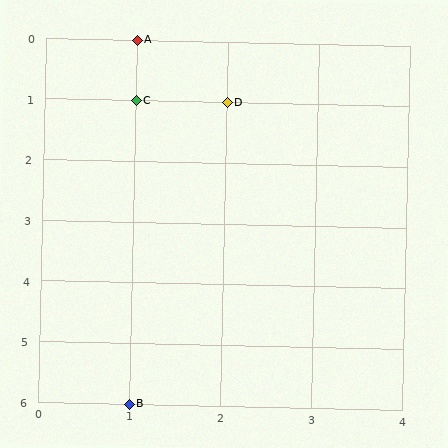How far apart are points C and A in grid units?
Points C and A are 1 row apart.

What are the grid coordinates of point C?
Point C is at grid coordinates (1, 1).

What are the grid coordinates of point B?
Point B is at grid coordinates (1, 6).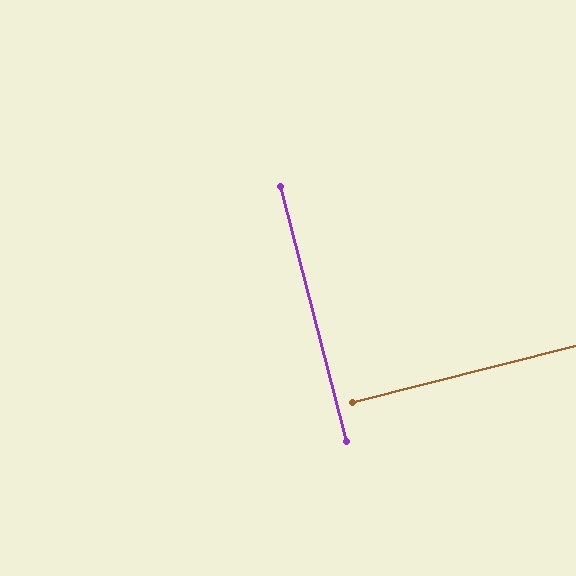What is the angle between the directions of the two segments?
Approximately 90 degrees.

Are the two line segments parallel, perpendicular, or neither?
Perpendicular — they meet at approximately 90°.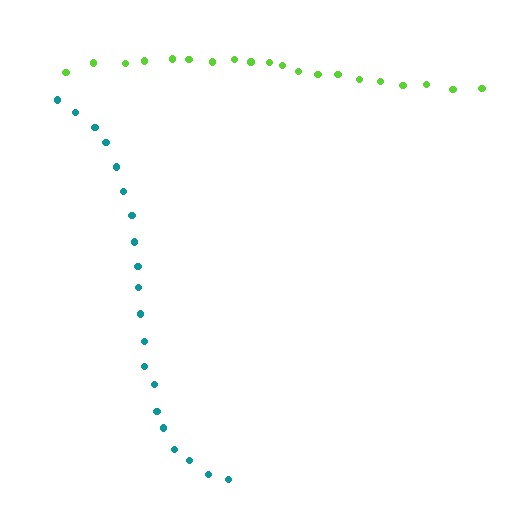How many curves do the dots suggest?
There are 2 distinct paths.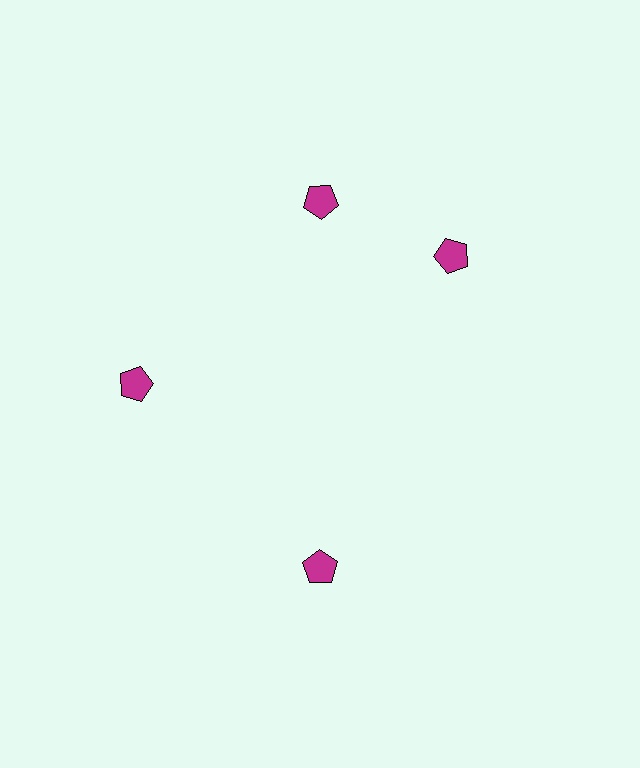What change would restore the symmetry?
The symmetry would be restored by rotating it back into even spacing with its neighbors so that all 4 pentagons sit at equal angles and equal distance from the center.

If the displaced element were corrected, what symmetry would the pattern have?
It would have 4-fold rotational symmetry — the pattern would map onto itself every 90 degrees.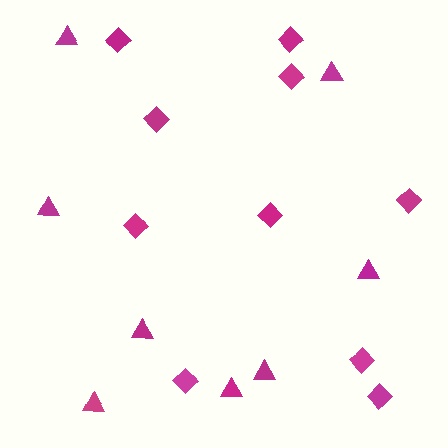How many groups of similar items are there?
There are 2 groups: one group of diamonds (10) and one group of triangles (8).